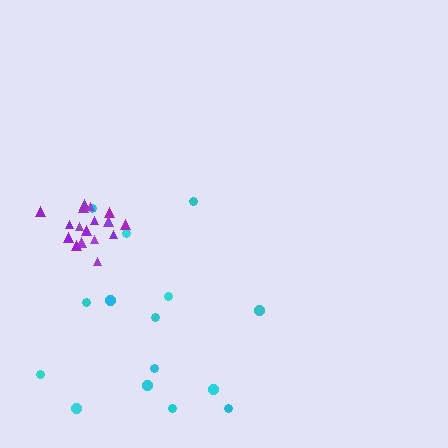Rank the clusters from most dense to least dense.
purple, cyan.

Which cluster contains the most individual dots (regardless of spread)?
Purple (17).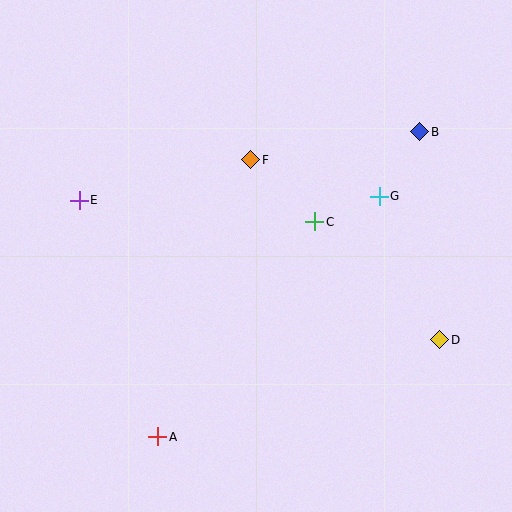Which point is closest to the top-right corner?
Point B is closest to the top-right corner.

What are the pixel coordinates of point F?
Point F is at (251, 160).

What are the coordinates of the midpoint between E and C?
The midpoint between E and C is at (197, 211).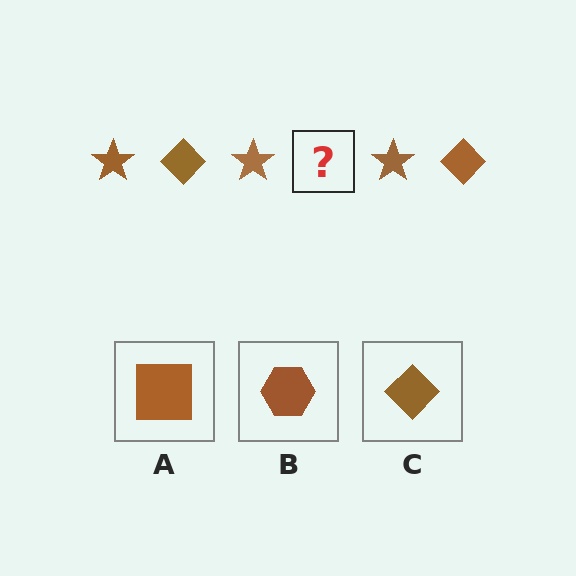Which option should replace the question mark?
Option C.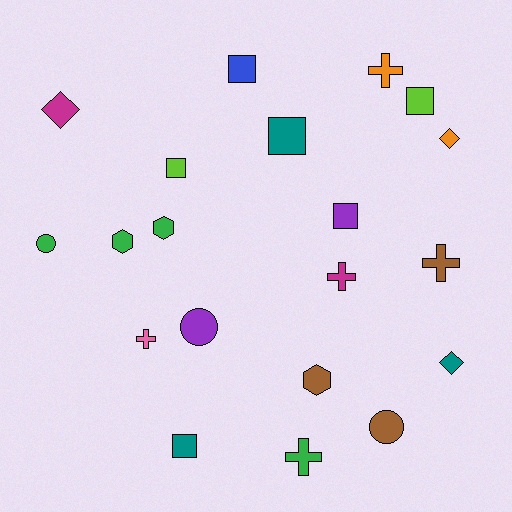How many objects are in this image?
There are 20 objects.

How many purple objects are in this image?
There are 2 purple objects.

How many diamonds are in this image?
There are 3 diamonds.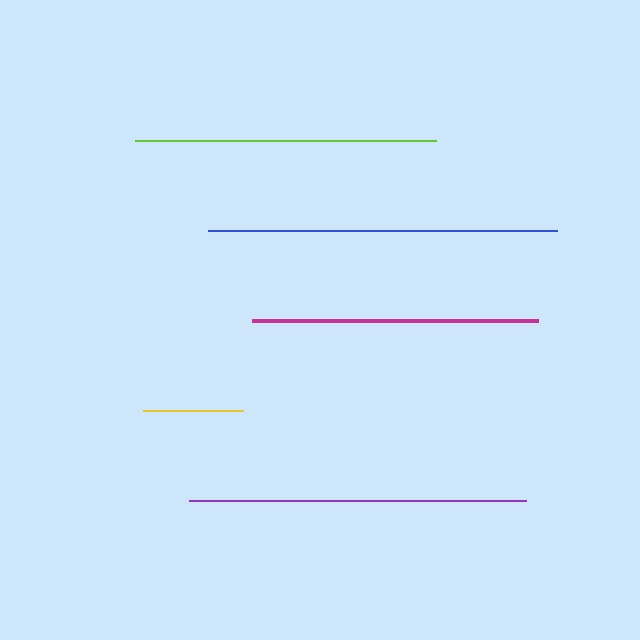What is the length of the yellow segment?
The yellow segment is approximately 100 pixels long.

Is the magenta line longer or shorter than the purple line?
The purple line is longer than the magenta line.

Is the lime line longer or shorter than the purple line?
The purple line is longer than the lime line.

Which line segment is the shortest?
The yellow line is the shortest at approximately 100 pixels.